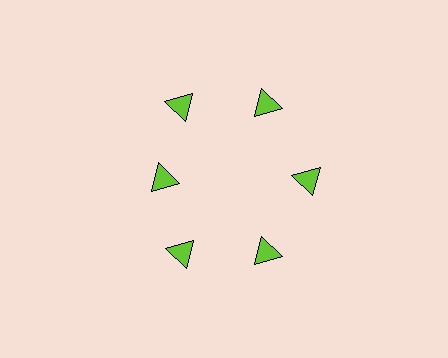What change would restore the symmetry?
The symmetry would be restored by moving it outward, back onto the ring so that all 6 triangles sit at equal angles and equal distance from the center.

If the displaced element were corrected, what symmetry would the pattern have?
It would have 6-fold rotational symmetry — the pattern would map onto itself every 60 degrees.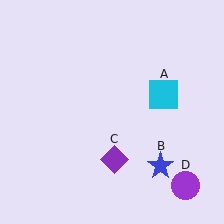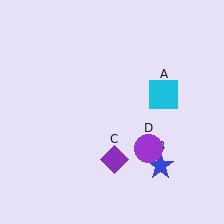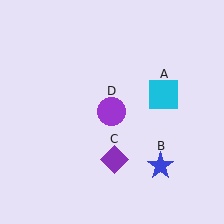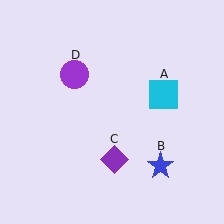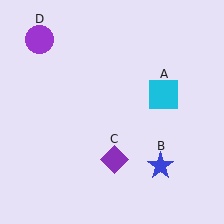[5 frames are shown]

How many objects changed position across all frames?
1 object changed position: purple circle (object D).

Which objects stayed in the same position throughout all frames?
Cyan square (object A) and blue star (object B) and purple diamond (object C) remained stationary.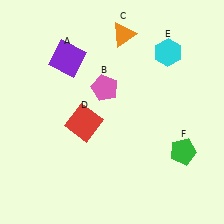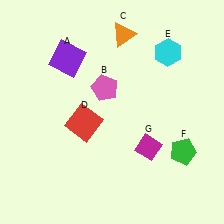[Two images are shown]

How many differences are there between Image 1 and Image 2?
There is 1 difference between the two images.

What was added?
A magenta diamond (G) was added in Image 2.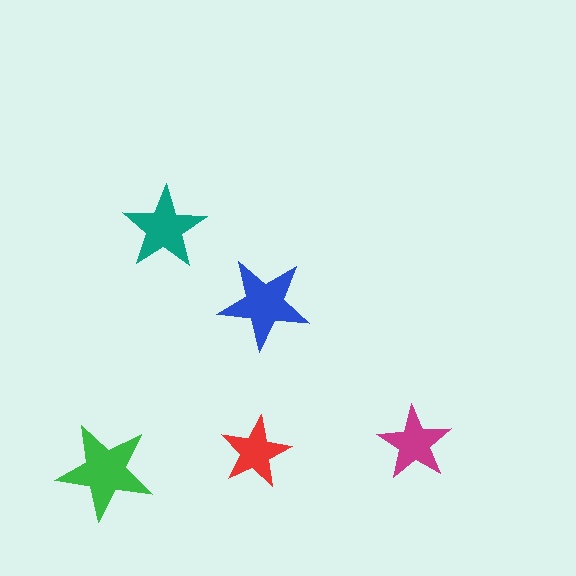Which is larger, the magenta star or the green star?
The green one.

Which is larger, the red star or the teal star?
The teal one.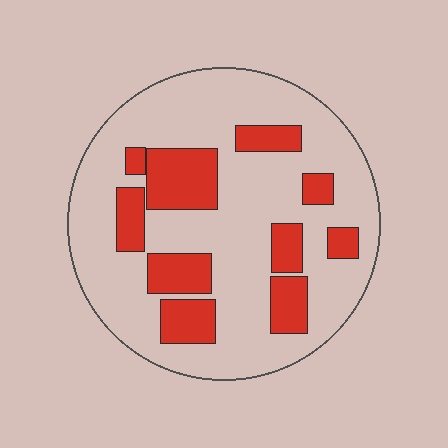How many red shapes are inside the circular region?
10.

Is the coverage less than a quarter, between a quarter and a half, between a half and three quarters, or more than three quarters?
Between a quarter and a half.